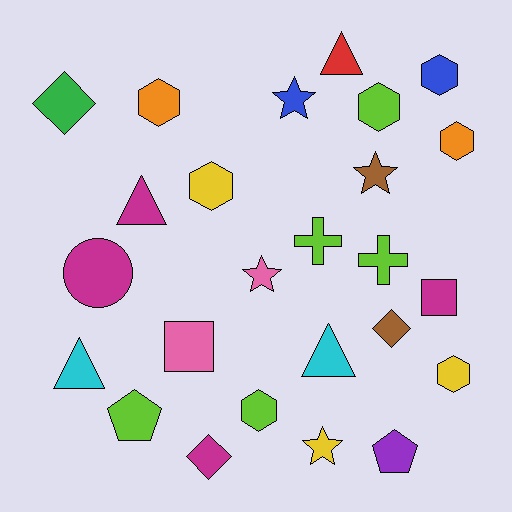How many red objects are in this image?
There is 1 red object.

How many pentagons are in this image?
There are 2 pentagons.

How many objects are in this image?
There are 25 objects.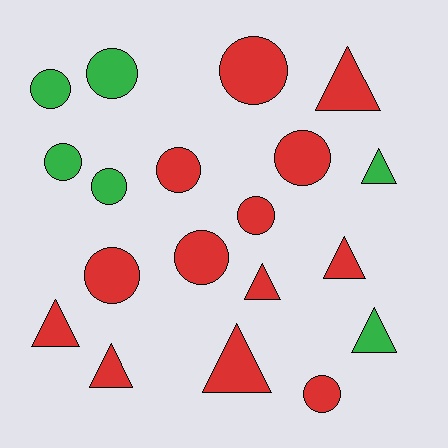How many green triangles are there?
There are 2 green triangles.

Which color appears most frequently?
Red, with 13 objects.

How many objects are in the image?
There are 19 objects.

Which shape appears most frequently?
Circle, with 11 objects.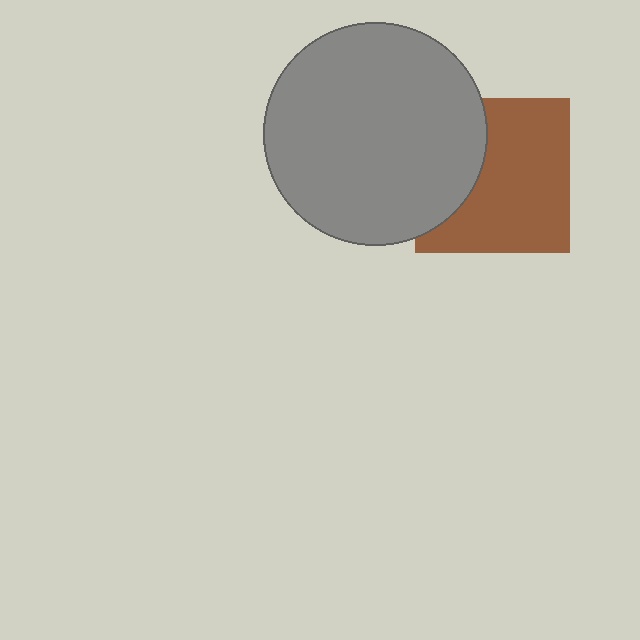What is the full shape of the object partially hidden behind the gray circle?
The partially hidden object is a brown square.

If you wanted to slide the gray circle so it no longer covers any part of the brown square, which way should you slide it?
Slide it left — that is the most direct way to separate the two shapes.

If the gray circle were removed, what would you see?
You would see the complete brown square.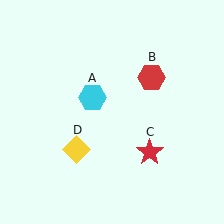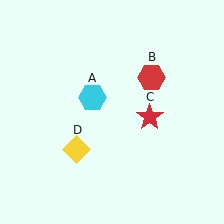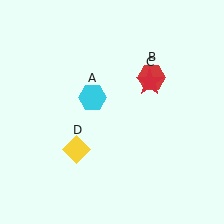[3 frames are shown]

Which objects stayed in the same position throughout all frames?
Cyan hexagon (object A) and red hexagon (object B) and yellow diamond (object D) remained stationary.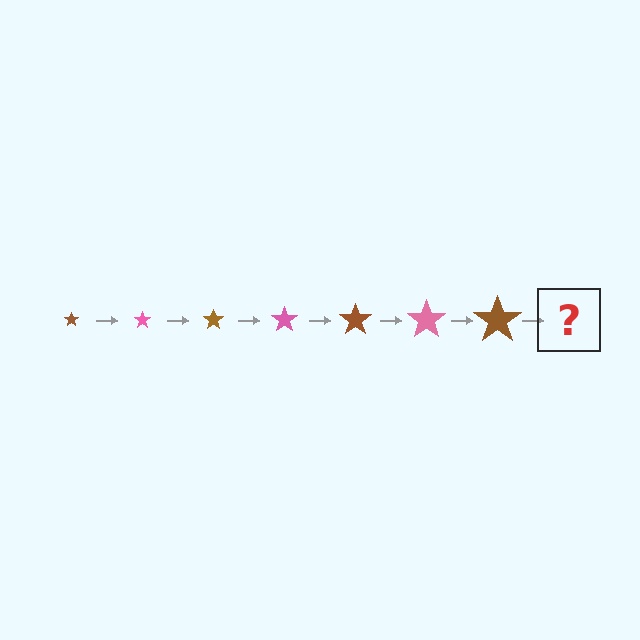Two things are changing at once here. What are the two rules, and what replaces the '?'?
The two rules are that the star grows larger each step and the color cycles through brown and pink. The '?' should be a pink star, larger than the previous one.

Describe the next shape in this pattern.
It should be a pink star, larger than the previous one.